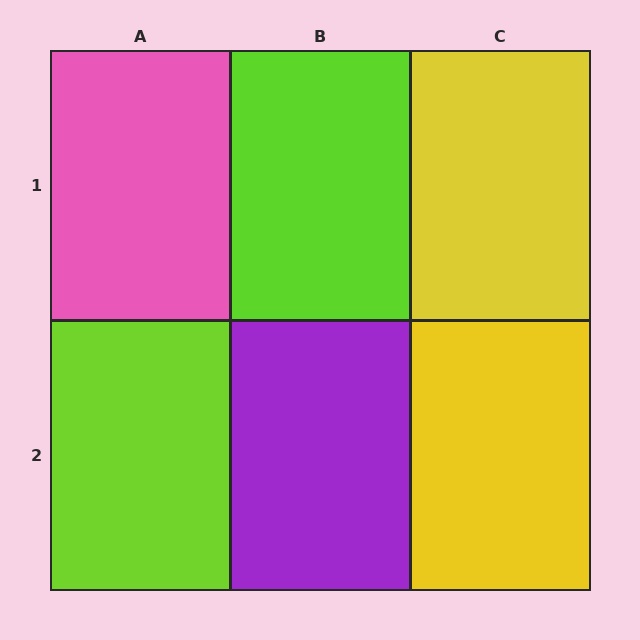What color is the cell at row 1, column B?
Lime.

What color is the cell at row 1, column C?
Yellow.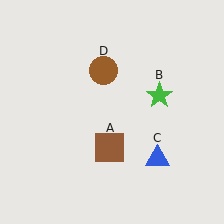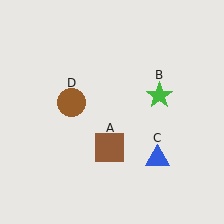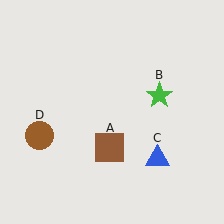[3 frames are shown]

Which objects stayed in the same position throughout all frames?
Brown square (object A) and green star (object B) and blue triangle (object C) remained stationary.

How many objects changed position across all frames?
1 object changed position: brown circle (object D).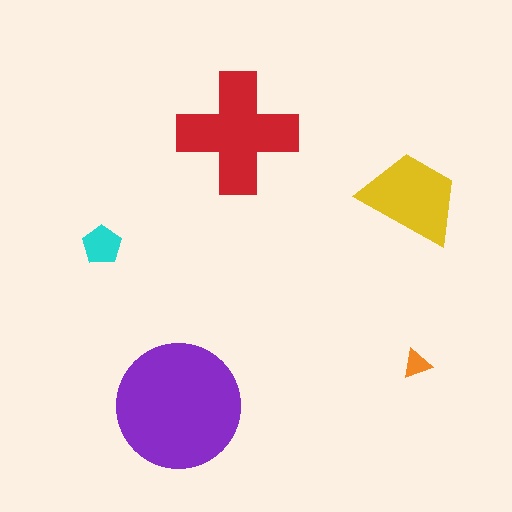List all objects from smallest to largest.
The orange triangle, the cyan pentagon, the yellow trapezoid, the red cross, the purple circle.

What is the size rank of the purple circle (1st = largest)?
1st.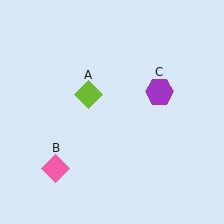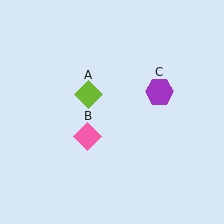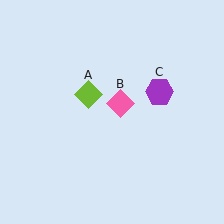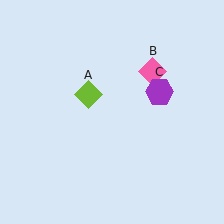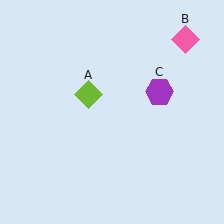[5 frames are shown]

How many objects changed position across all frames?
1 object changed position: pink diamond (object B).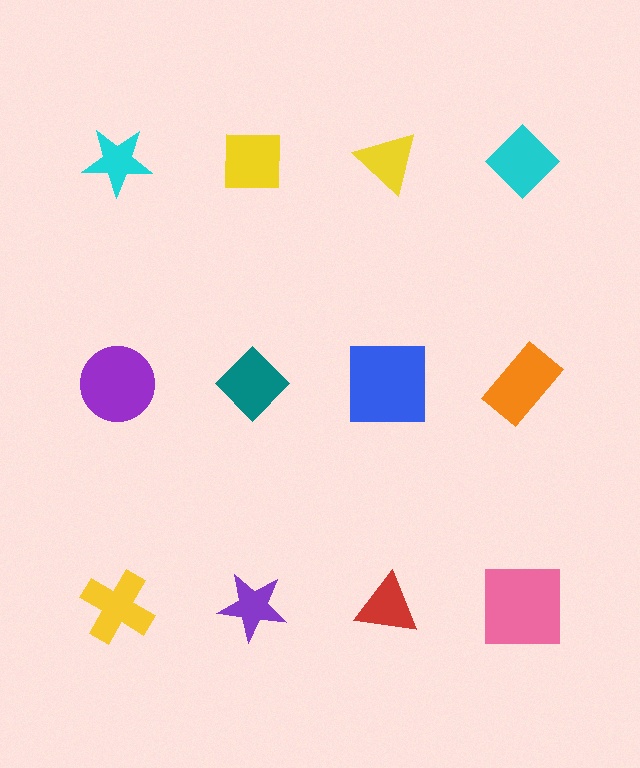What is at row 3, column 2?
A purple star.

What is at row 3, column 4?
A pink square.